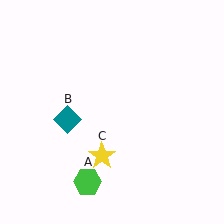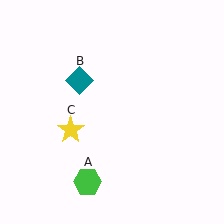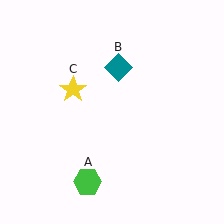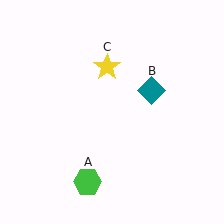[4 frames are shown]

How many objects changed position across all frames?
2 objects changed position: teal diamond (object B), yellow star (object C).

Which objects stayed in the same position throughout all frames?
Green hexagon (object A) remained stationary.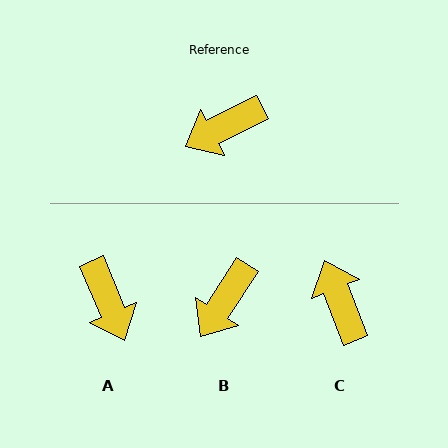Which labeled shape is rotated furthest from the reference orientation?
C, about 96 degrees away.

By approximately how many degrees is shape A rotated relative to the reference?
Approximately 86 degrees counter-clockwise.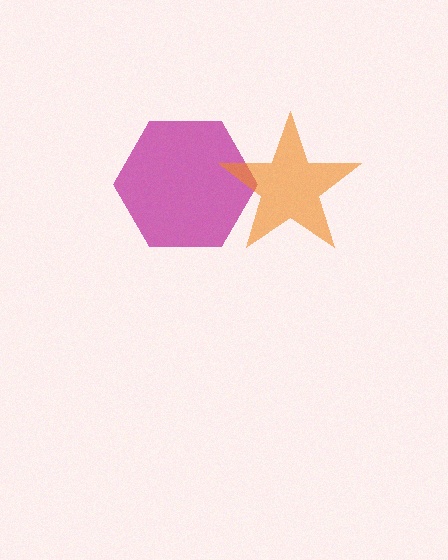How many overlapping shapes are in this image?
There are 2 overlapping shapes in the image.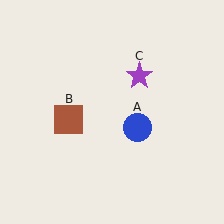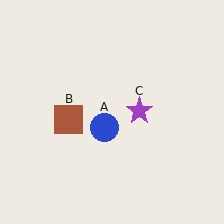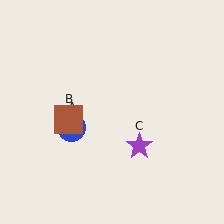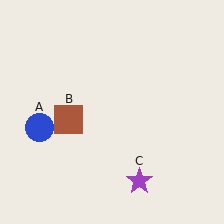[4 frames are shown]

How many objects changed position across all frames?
2 objects changed position: blue circle (object A), purple star (object C).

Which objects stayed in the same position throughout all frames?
Brown square (object B) remained stationary.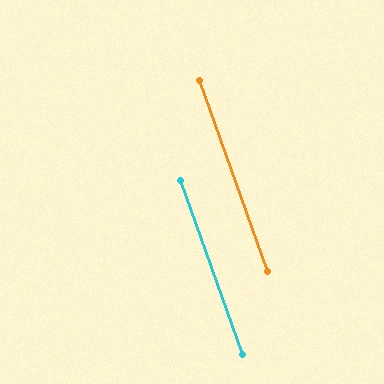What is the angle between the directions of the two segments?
Approximately 0 degrees.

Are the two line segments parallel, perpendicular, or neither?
Parallel — their directions differ by only 0.1°.